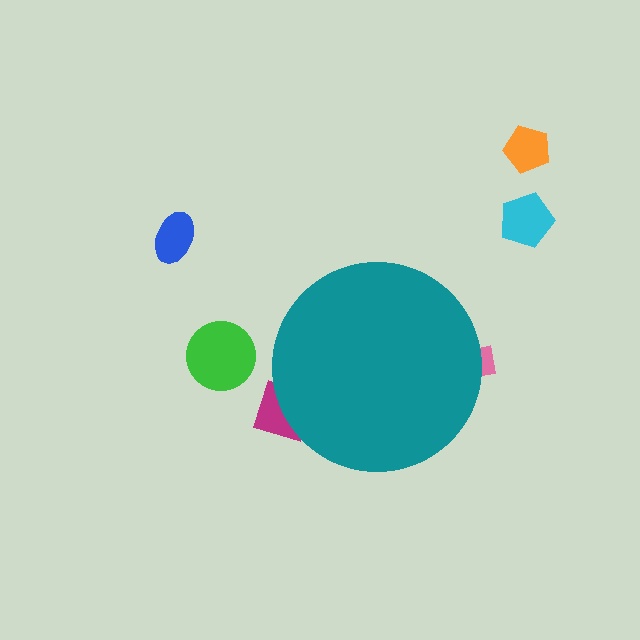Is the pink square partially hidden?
Yes, the pink square is partially hidden behind the teal circle.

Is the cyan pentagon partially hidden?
No, the cyan pentagon is fully visible.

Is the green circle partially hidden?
No, the green circle is fully visible.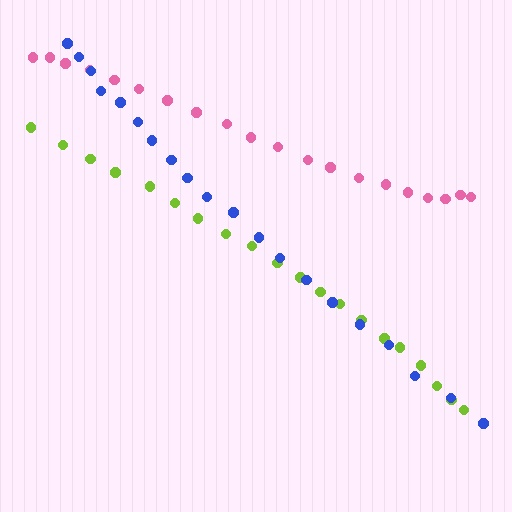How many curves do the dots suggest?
There are 3 distinct paths.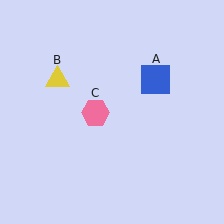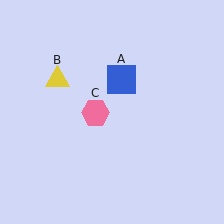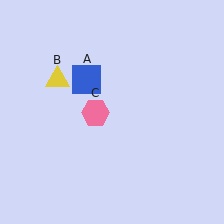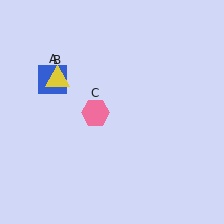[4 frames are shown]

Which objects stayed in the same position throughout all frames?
Yellow triangle (object B) and pink hexagon (object C) remained stationary.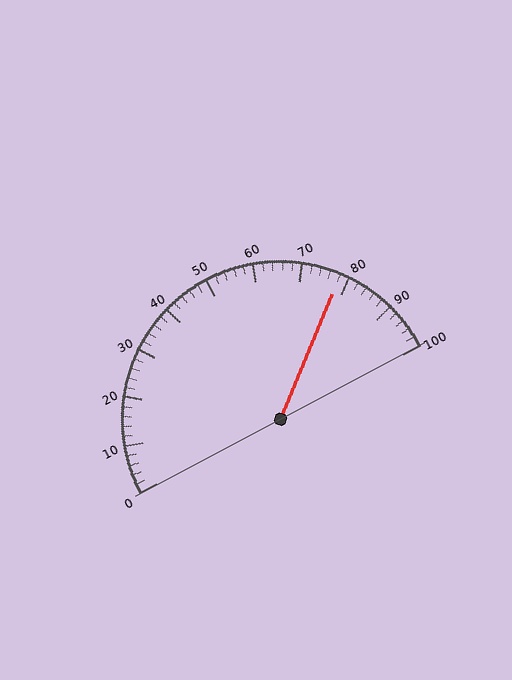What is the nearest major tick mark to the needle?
The nearest major tick mark is 80.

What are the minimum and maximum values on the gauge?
The gauge ranges from 0 to 100.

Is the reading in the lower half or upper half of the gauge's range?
The reading is in the upper half of the range (0 to 100).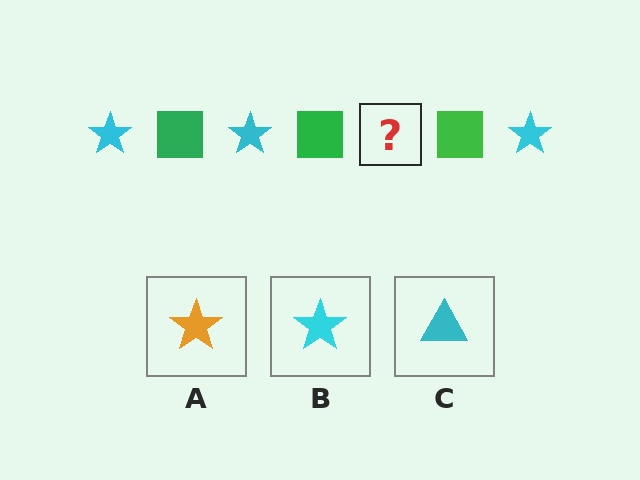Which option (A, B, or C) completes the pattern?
B.